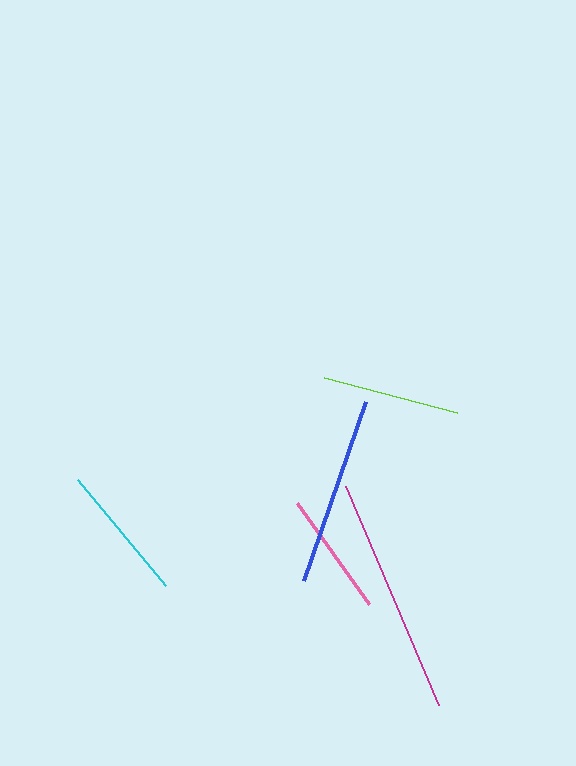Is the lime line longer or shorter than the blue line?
The blue line is longer than the lime line.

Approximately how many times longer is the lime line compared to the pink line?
The lime line is approximately 1.1 times the length of the pink line.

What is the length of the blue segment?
The blue segment is approximately 189 pixels long.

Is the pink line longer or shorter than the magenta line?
The magenta line is longer than the pink line.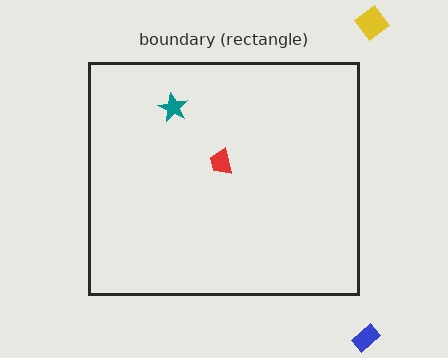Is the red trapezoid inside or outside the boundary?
Inside.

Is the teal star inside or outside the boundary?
Inside.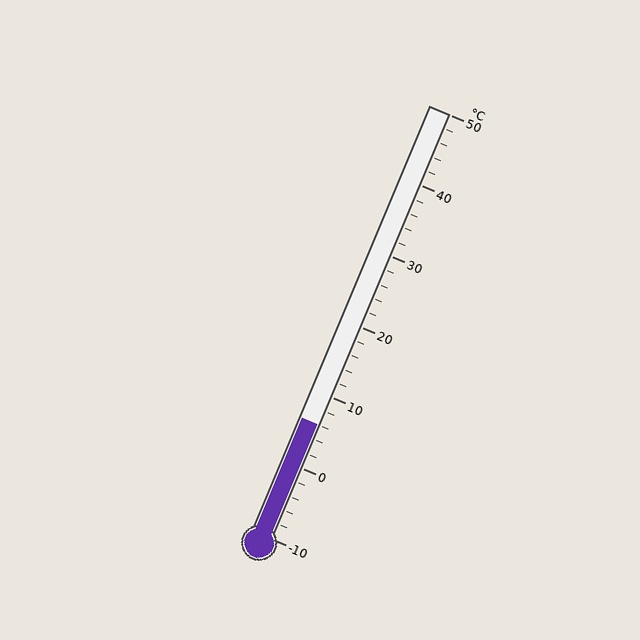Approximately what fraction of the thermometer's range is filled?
The thermometer is filled to approximately 25% of its range.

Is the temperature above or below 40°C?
The temperature is below 40°C.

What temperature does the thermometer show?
The thermometer shows approximately 6°C.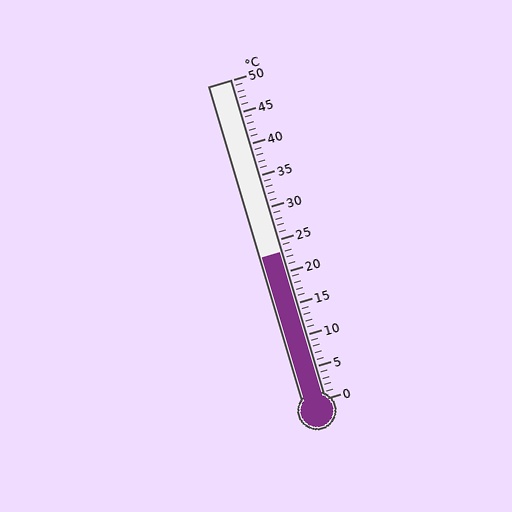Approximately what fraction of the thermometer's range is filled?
The thermometer is filled to approximately 45% of its range.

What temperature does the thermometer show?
The thermometer shows approximately 23°C.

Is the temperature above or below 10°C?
The temperature is above 10°C.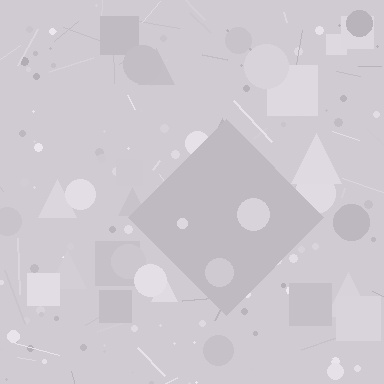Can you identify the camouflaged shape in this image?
The camouflaged shape is a diamond.